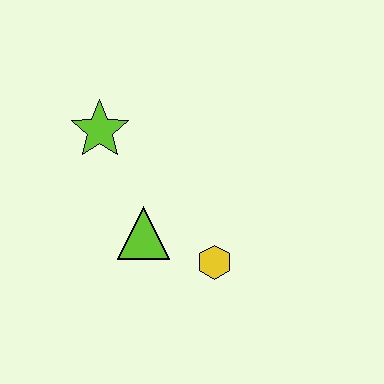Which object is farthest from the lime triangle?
The lime star is farthest from the lime triangle.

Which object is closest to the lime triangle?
The yellow hexagon is closest to the lime triangle.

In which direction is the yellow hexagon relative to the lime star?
The yellow hexagon is below the lime star.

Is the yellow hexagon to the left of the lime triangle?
No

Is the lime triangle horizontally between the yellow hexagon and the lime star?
Yes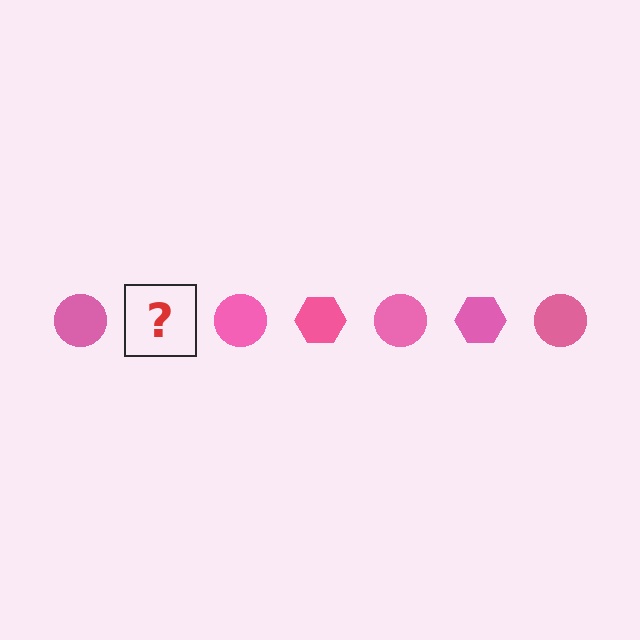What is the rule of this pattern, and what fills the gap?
The rule is that the pattern cycles through circle, hexagon shapes in pink. The gap should be filled with a pink hexagon.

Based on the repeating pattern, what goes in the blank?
The blank should be a pink hexagon.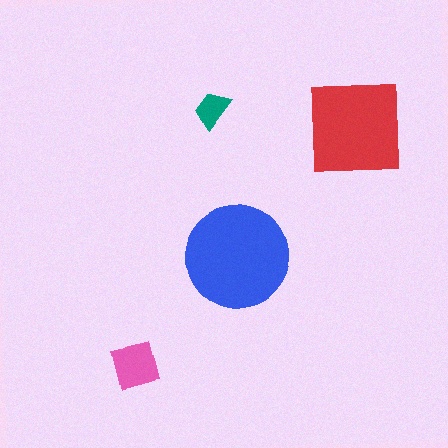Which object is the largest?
The blue circle.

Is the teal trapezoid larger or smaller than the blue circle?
Smaller.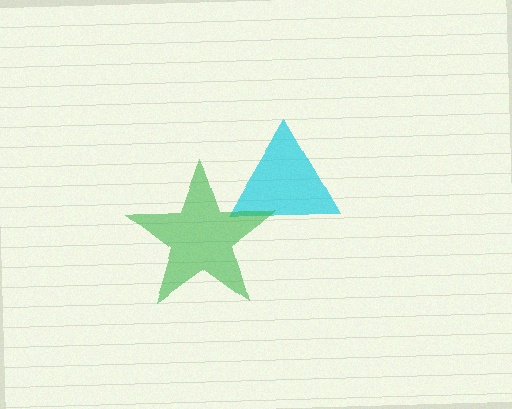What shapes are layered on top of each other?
The layered shapes are: a cyan triangle, a green star.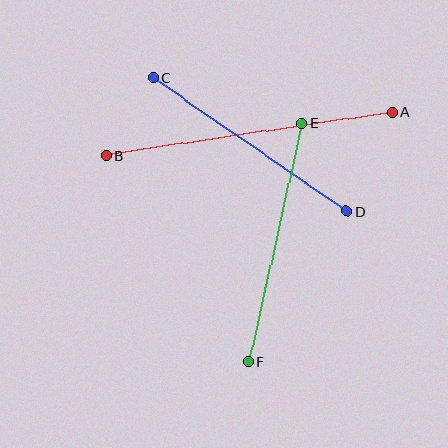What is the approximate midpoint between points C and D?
The midpoint is at approximately (250, 144) pixels.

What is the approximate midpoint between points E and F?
The midpoint is at approximately (275, 243) pixels.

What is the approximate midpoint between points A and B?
The midpoint is at approximately (249, 134) pixels.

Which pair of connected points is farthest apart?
Points A and B are farthest apart.